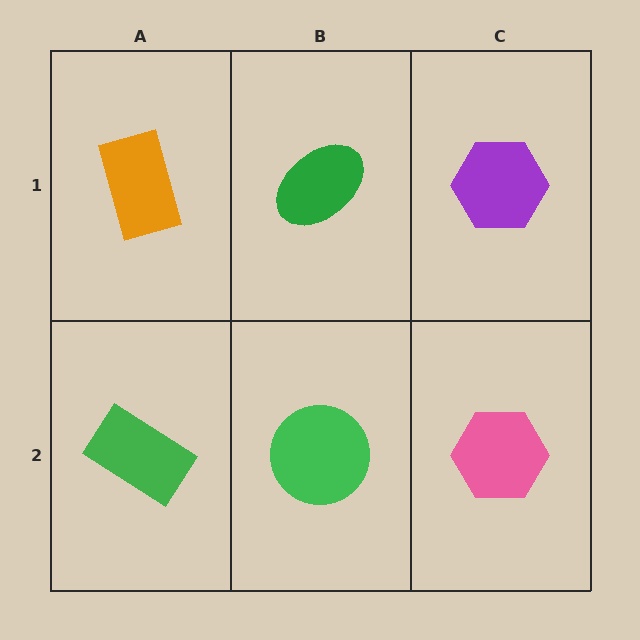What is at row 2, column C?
A pink hexagon.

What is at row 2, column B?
A green circle.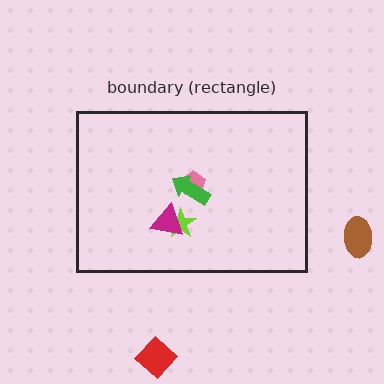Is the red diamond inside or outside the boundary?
Outside.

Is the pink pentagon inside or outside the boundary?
Inside.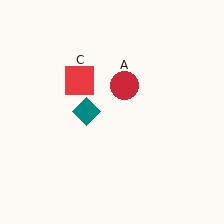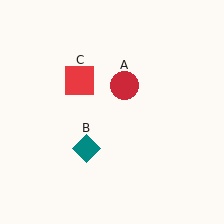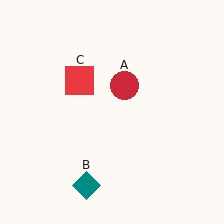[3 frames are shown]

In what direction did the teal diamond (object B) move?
The teal diamond (object B) moved down.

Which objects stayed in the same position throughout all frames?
Red circle (object A) and red square (object C) remained stationary.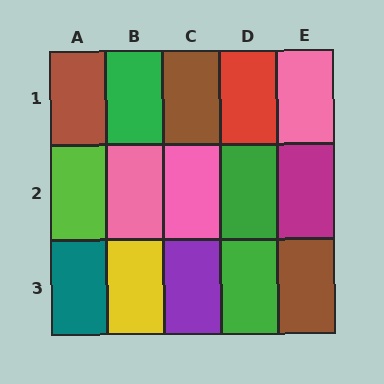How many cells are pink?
3 cells are pink.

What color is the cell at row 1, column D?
Red.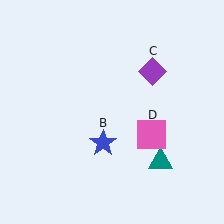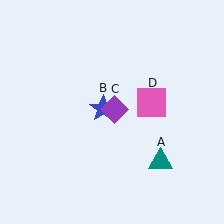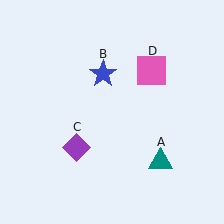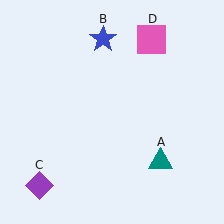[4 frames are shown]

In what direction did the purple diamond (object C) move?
The purple diamond (object C) moved down and to the left.